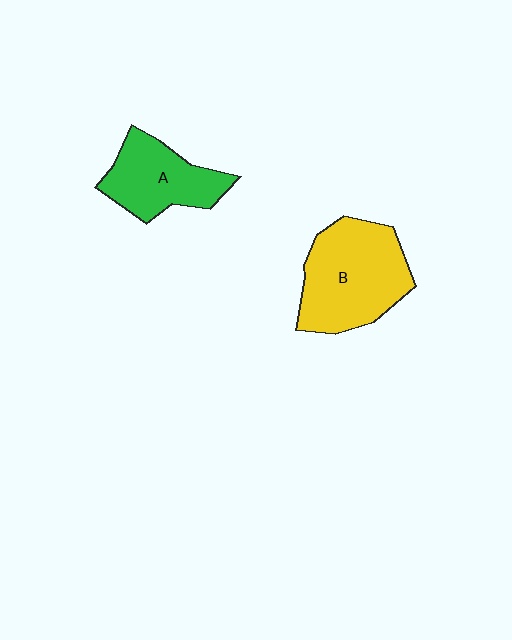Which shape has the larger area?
Shape B (yellow).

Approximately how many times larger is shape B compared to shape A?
Approximately 1.4 times.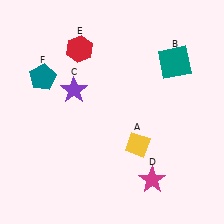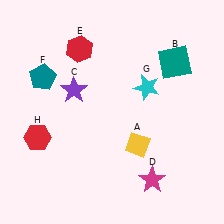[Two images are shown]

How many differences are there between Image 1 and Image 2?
There are 2 differences between the two images.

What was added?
A cyan star (G), a red hexagon (H) were added in Image 2.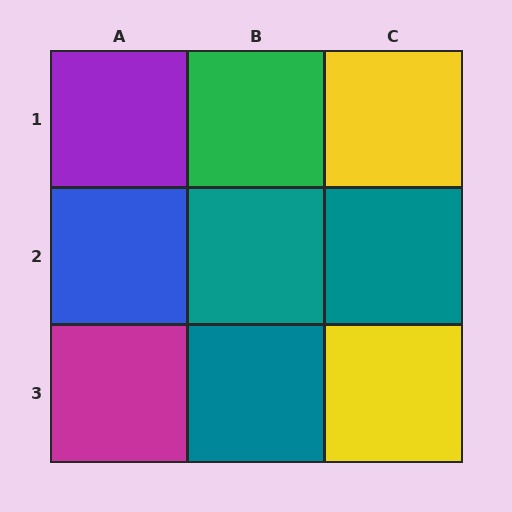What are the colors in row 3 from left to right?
Magenta, teal, yellow.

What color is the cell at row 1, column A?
Purple.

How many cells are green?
1 cell is green.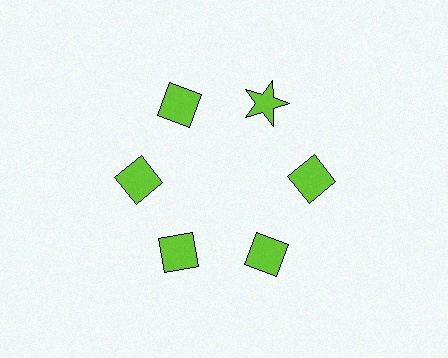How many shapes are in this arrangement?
There are 6 shapes arranged in a ring pattern.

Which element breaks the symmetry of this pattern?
The lime star at roughly the 1 o'clock position breaks the symmetry. All other shapes are lime diamonds.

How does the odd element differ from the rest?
It has a different shape: star instead of diamond.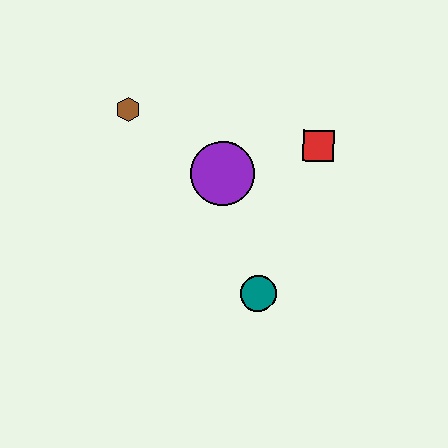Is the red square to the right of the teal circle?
Yes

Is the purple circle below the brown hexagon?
Yes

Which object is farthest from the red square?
The brown hexagon is farthest from the red square.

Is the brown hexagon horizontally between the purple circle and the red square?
No